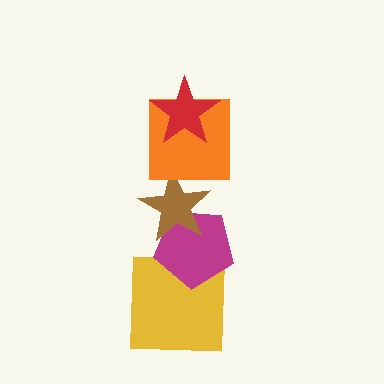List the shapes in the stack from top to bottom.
From top to bottom: the red star, the orange square, the brown star, the magenta pentagon, the yellow square.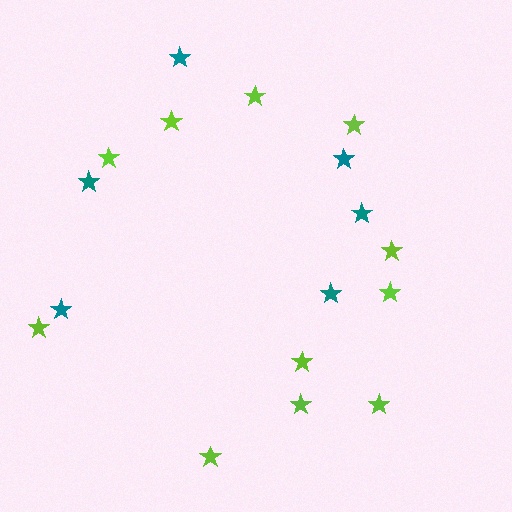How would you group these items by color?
There are 2 groups: one group of teal stars (6) and one group of lime stars (11).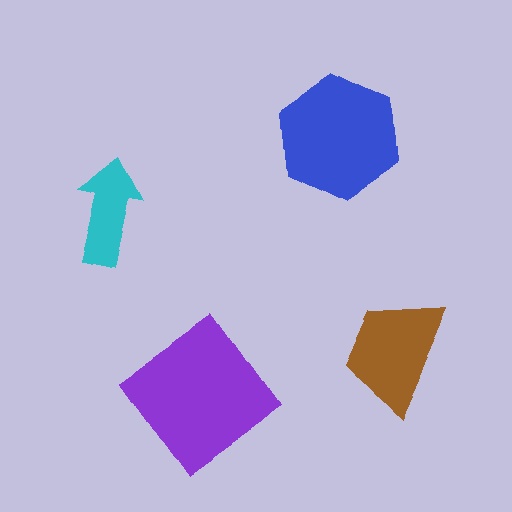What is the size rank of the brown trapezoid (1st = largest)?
3rd.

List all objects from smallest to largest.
The cyan arrow, the brown trapezoid, the blue hexagon, the purple diamond.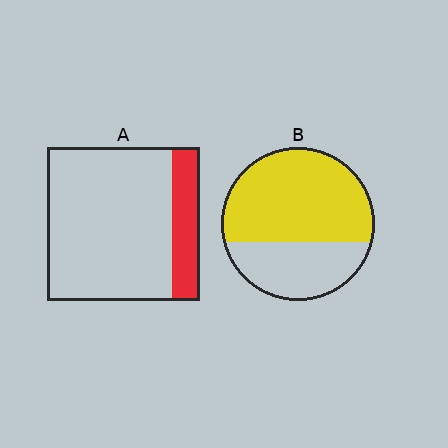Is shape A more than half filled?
No.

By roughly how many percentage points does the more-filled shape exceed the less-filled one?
By roughly 45 percentage points (B over A).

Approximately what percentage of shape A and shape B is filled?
A is approximately 20% and B is approximately 65%.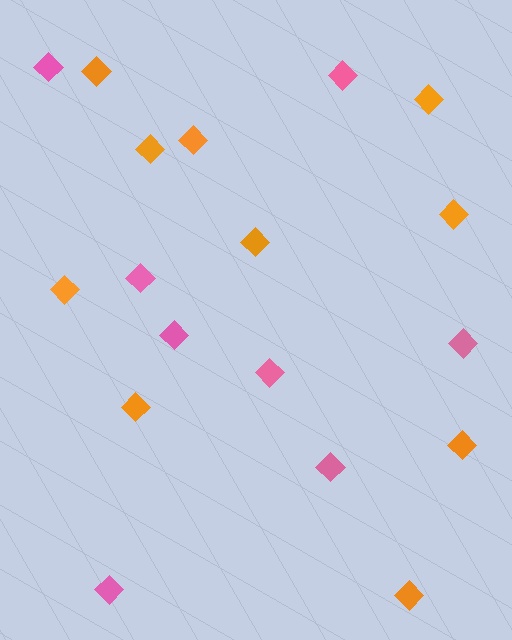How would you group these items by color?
There are 2 groups: one group of pink diamonds (8) and one group of orange diamonds (10).